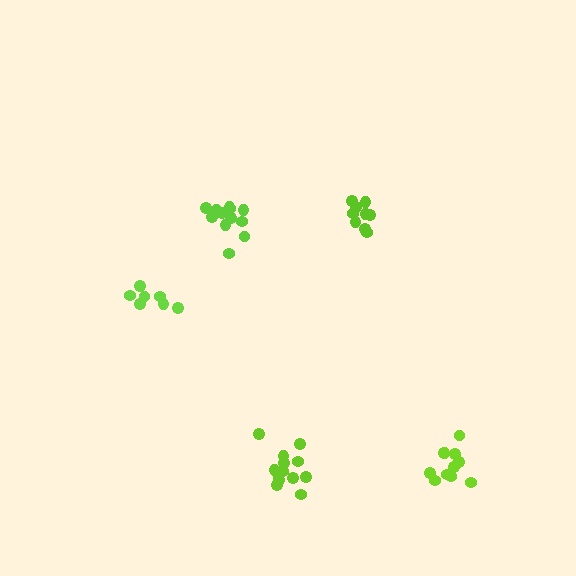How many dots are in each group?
Group 1: 7 dots, Group 2: 11 dots, Group 3: 9 dots, Group 4: 12 dots, Group 5: 13 dots (52 total).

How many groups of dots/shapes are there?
There are 5 groups.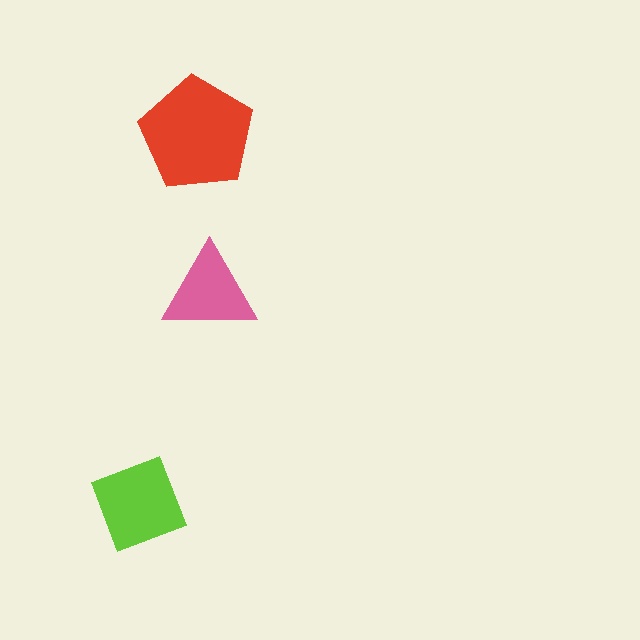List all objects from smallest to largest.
The pink triangle, the lime diamond, the red pentagon.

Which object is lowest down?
The lime diamond is bottommost.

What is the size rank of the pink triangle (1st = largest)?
3rd.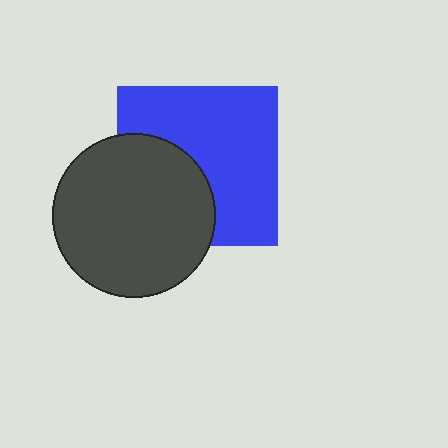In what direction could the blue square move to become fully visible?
The blue square could move toward the upper-right. That would shift it out from behind the dark gray circle entirely.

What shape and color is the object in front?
The object in front is a dark gray circle.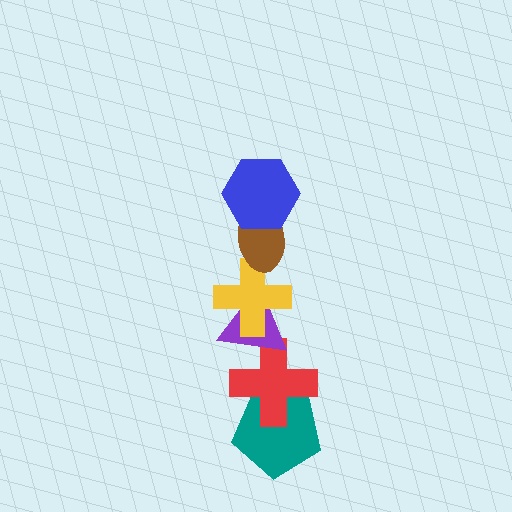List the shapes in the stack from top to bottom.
From top to bottom: the blue hexagon, the brown ellipse, the yellow cross, the purple triangle, the red cross, the teal pentagon.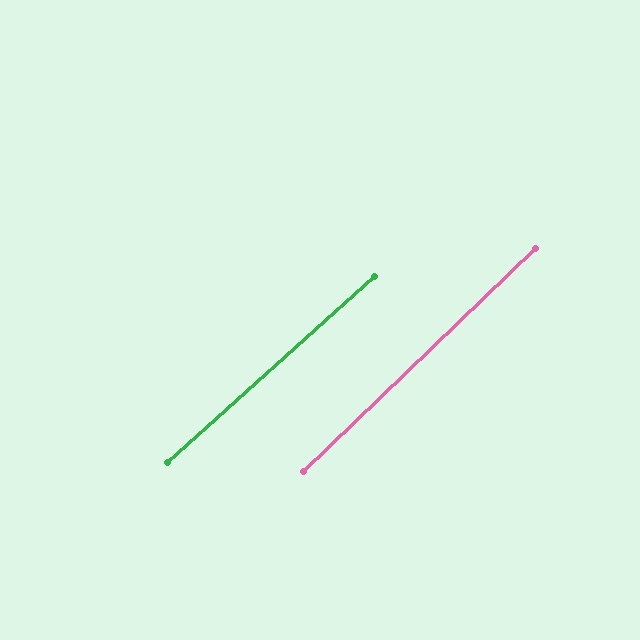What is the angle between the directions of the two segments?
Approximately 2 degrees.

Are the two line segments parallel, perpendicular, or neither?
Parallel — their directions differ by only 1.9°.